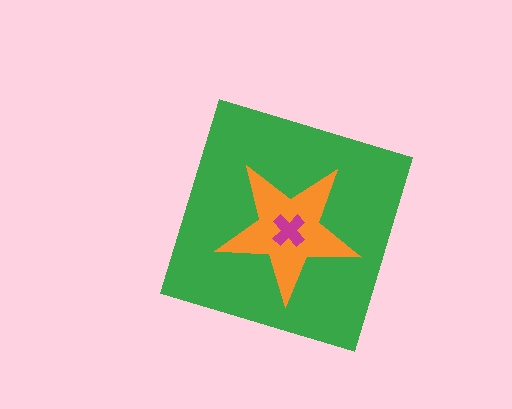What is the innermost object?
The magenta cross.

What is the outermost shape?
The green diamond.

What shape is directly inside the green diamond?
The orange star.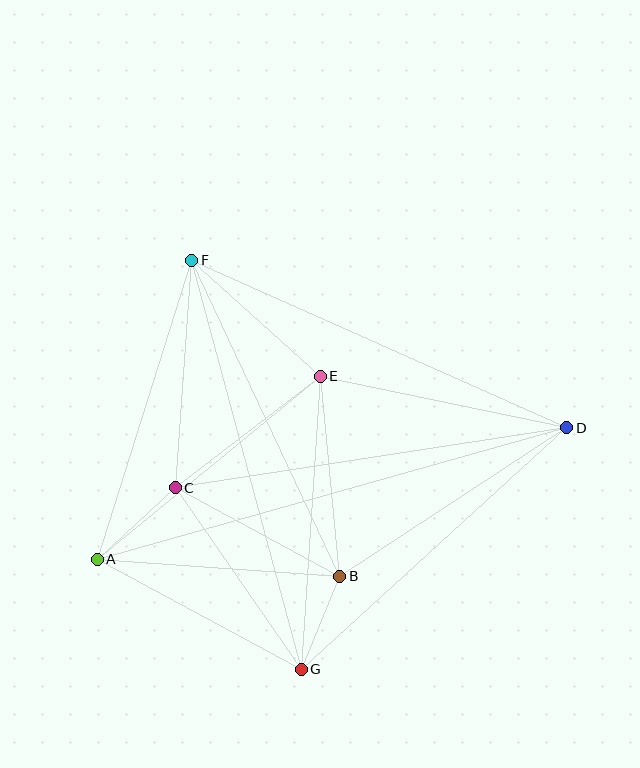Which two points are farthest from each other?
Points A and D are farthest from each other.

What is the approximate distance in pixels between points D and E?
The distance between D and E is approximately 252 pixels.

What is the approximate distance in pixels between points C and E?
The distance between C and E is approximately 183 pixels.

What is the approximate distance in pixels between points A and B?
The distance between A and B is approximately 243 pixels.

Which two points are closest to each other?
Points B and G are closest to each other.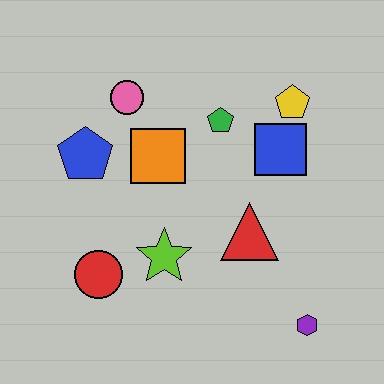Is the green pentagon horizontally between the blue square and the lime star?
Yes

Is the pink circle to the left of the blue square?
Yes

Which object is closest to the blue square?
The yellow pentagon is closest to the blue square.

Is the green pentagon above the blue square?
Yes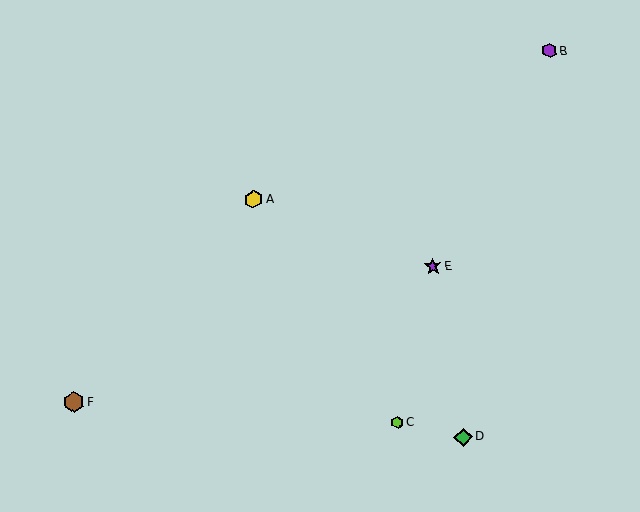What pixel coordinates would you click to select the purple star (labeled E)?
Click at (433, 266) to select the purple star E.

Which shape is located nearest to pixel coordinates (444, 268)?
The purple star (labeled E) at (433, 266) is nearest to that location.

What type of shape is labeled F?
Shape F is a brown hexagon.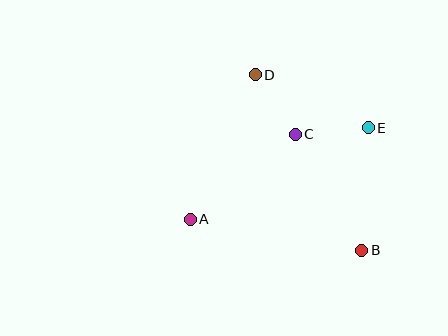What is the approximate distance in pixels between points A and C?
The distance between A and C is approximately 135 pixels.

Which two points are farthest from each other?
Points B and D are farthest from each other.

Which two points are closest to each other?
Points C and D are closest to each other.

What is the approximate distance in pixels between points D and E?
The distance between D and E is approximately 125 pixels.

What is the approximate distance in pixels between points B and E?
The distance between B and E is approximately 123 pixels.